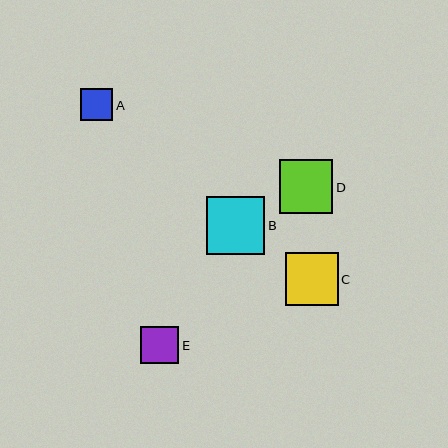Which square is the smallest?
Square A is the smallest with a size of approximately 32 pixels.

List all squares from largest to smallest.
From largest to smallest: B, D, C, E, A.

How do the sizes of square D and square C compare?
Square D and square C are approximately the same size.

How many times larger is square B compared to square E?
Square B is approximately 1.5 times the size of square E.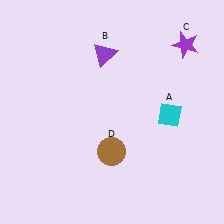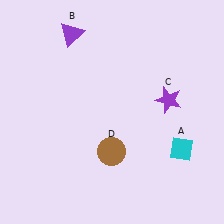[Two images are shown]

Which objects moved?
The objects that moved are: the cyan diamond (A), the purple triangle (B), the purple star (C).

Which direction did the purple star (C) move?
The purple star (C) moved down.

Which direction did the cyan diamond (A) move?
The cyan diamond (A) moved down.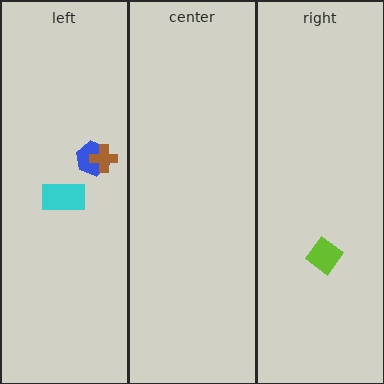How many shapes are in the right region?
1.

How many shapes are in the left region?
3.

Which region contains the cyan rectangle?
The left region.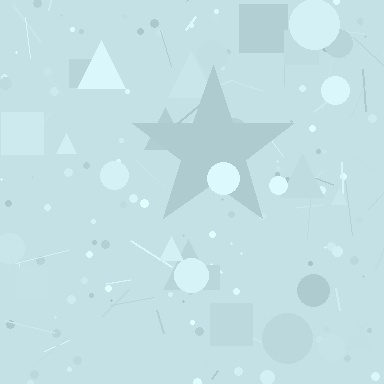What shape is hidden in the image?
A star is hidden in the image.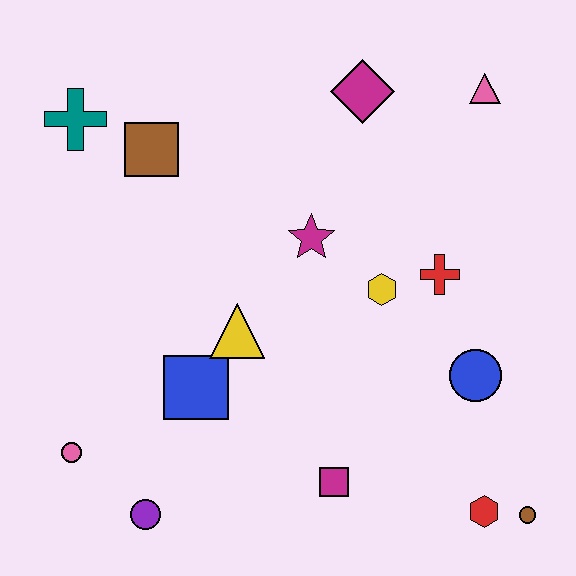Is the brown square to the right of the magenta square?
No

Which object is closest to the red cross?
The yellow hexagon is closest to the red cross.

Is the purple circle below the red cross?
Yes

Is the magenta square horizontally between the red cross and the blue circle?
No